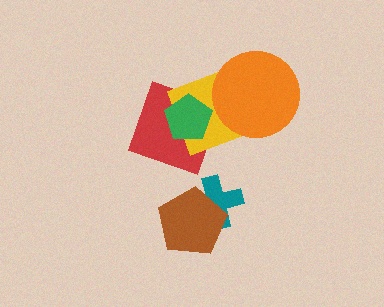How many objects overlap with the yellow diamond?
3 objects overlap with the yellow diamond.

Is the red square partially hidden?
Yes, it is partially covered by another shape.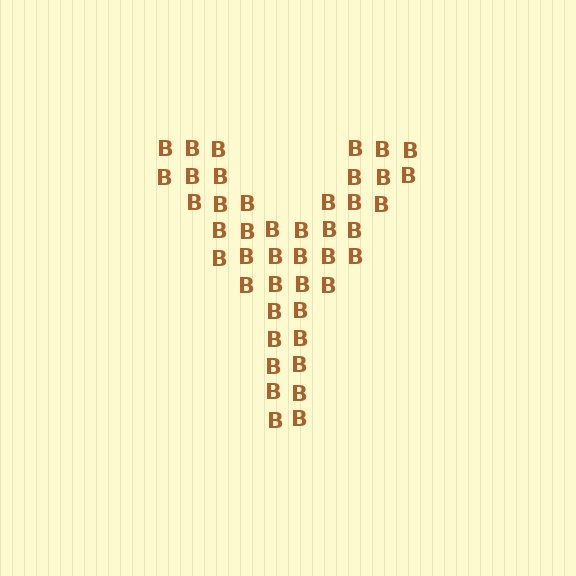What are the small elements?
The small elements are letter B's.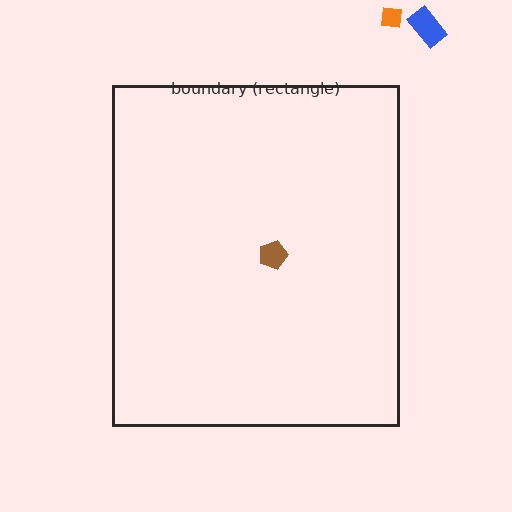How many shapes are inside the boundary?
1 inside, 2 outside.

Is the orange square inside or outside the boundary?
Outside.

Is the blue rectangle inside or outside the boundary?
Outside.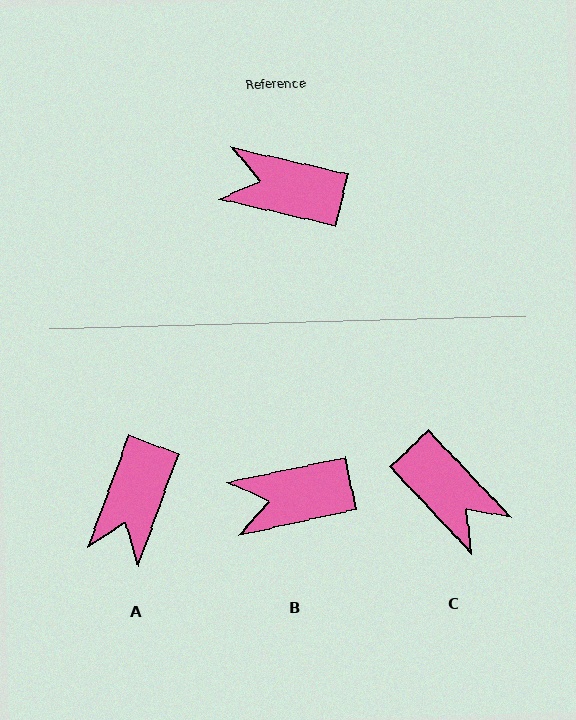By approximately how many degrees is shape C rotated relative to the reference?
Approximately 146 degrees counter-clockwise.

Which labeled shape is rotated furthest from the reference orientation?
C, about 146 degrees away.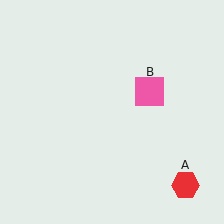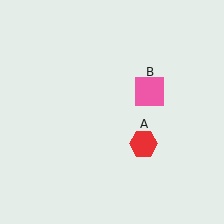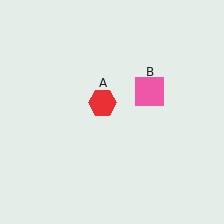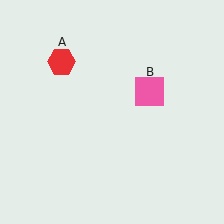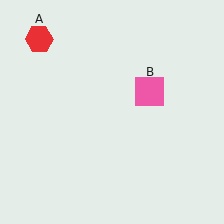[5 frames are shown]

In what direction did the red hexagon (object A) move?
The red hexagon (object A) moved up and to the left.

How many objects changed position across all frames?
1 object changed position: red hexagon (object A).